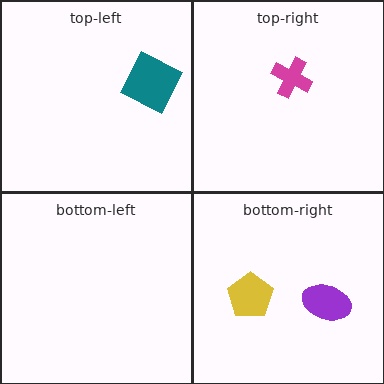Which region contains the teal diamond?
The top-left region.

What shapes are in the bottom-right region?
The yellow pentagon, the purple ellipse.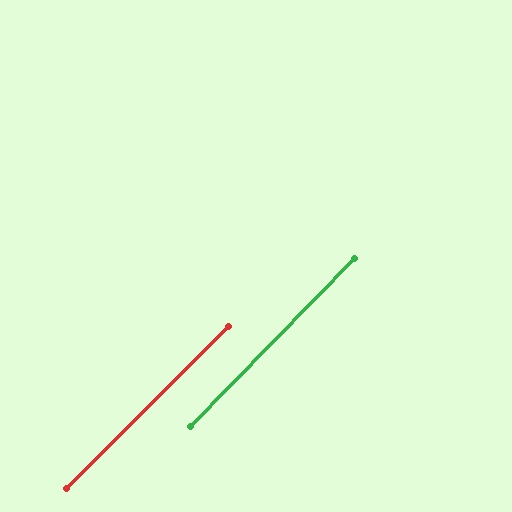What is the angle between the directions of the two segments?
Approximately 1 degree.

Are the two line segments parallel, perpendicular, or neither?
Parallel — their directions differ by only 0.8°.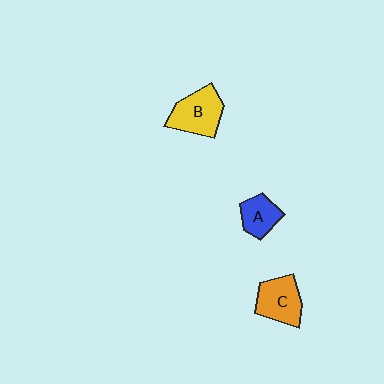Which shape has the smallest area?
Shape A (blue).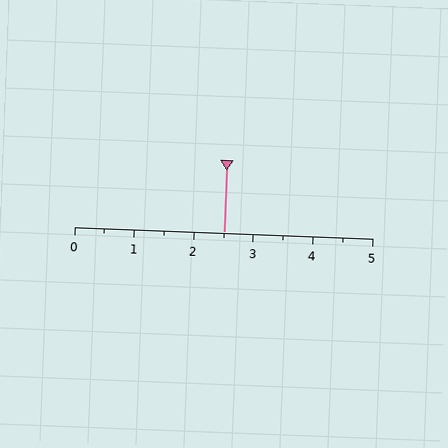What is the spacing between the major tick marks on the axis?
The major ticks are spaced 1 apart.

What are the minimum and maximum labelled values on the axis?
The axis runs from 0 to 5.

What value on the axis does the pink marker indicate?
The marker indicates approximately 2.5.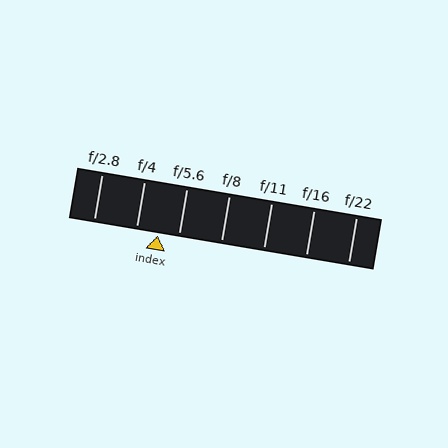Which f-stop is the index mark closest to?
The index mark is closest to f/5.6.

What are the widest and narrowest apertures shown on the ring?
The widest aperture shown is f/2.8 and the narrowest is f/22.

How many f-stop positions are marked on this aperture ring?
There are 7 f-stop positions marked.